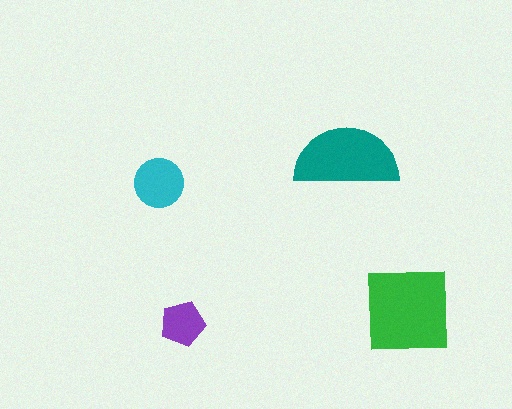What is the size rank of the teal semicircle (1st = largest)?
2nd.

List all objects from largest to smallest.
The green square, the teal semicircle, the cyan circle, the purple pentagon.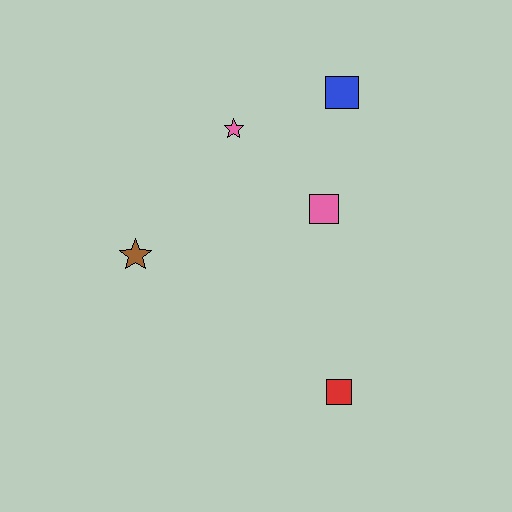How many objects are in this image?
There are 5 objects.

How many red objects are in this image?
There is 1 red object.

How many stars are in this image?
There are 2 stars.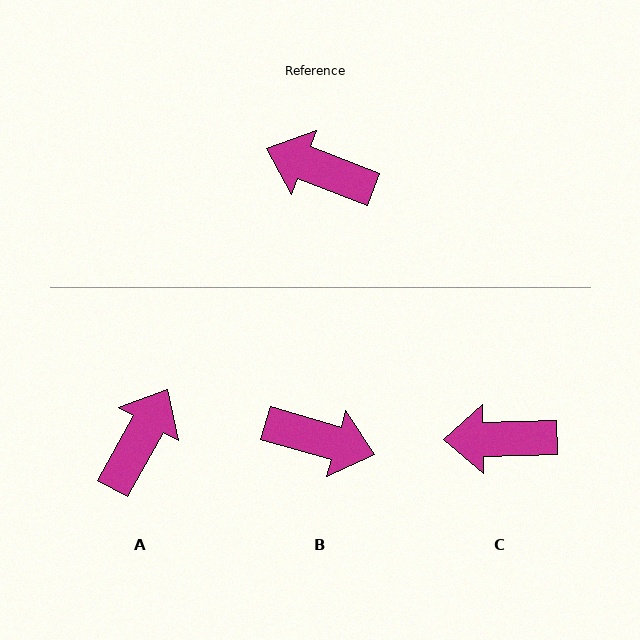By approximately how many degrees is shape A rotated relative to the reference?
Approximately 98 degrees clockwise.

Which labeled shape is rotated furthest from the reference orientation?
B, about 175 degrees away.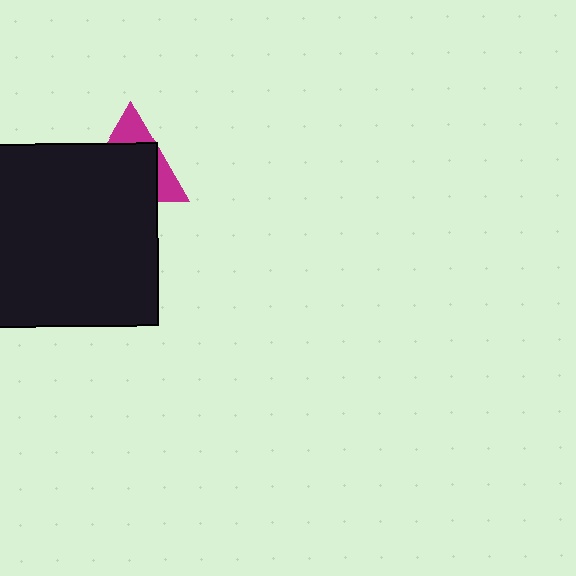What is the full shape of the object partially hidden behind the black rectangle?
The partially hidden object is a magenta triangle.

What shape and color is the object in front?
The object in front is a black rectangle.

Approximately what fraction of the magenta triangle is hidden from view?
Roughly 68% of the magenta triangle is hidden behind the black rectangle.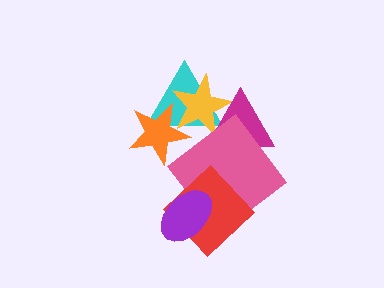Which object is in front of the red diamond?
The purple ellipse is in front of the red diamond.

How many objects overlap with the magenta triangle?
3 objects overlap with the magenta triangle.